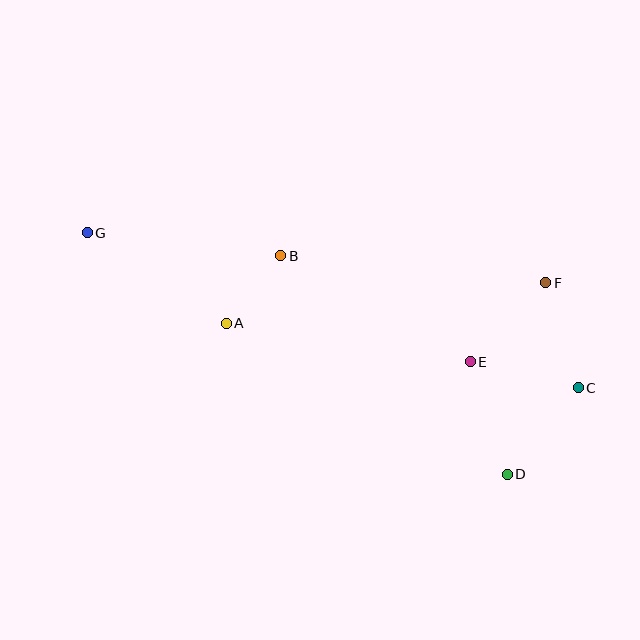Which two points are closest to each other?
Points A and B are closest to each other.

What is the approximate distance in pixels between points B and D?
The distance between B and D is approximately 315 pixels.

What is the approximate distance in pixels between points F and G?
The distance between F and G is approximately 461 pixels.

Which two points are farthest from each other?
Points C and G are farthest from each other.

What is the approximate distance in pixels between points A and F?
The distance between A and F is approximately 322 pixels.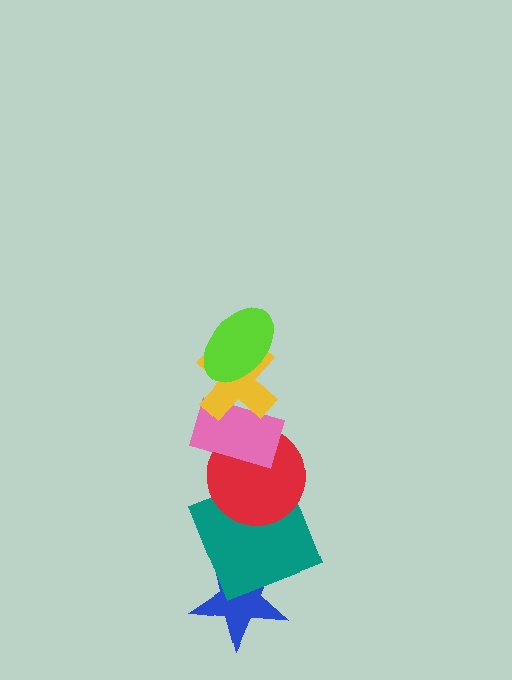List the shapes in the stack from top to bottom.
From top to bottom: the lime ellipse, the yellow cross, the pink rectangle, the red circle, the teal square, the blue star.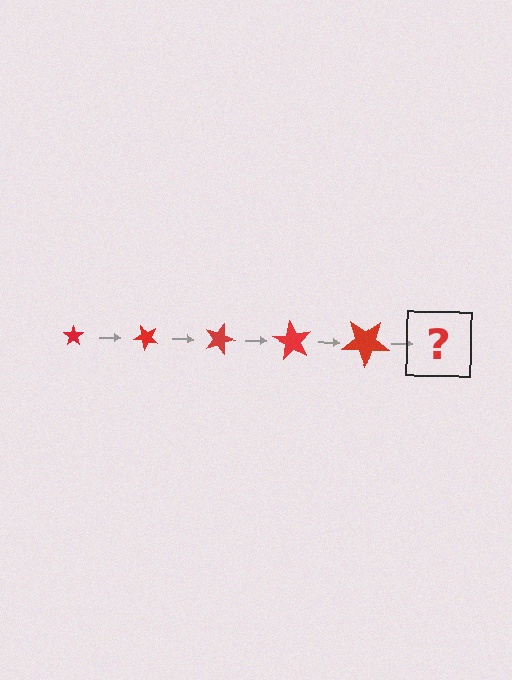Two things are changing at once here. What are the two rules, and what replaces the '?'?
The two rules are that the star grows larger each step and it rotates 45 degrees each step. The '?' should be a star, larger than the previous one and rotated 225 degrees from the start.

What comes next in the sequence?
The next element should be a star, larger than the previous one and rotated 225 degrees from the start.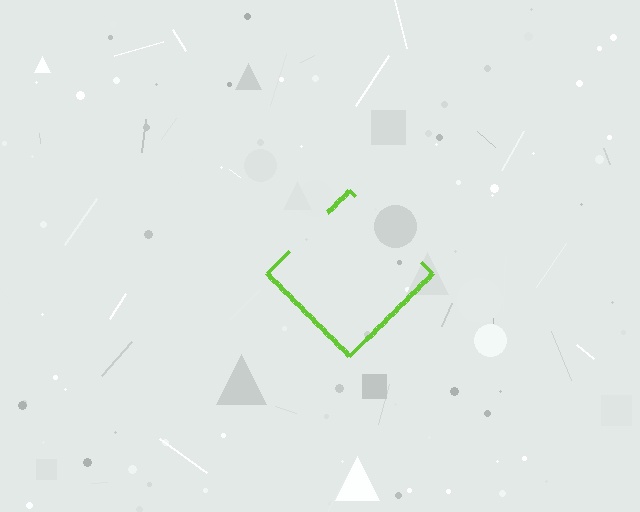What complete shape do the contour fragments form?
The contour fragments form a diamond.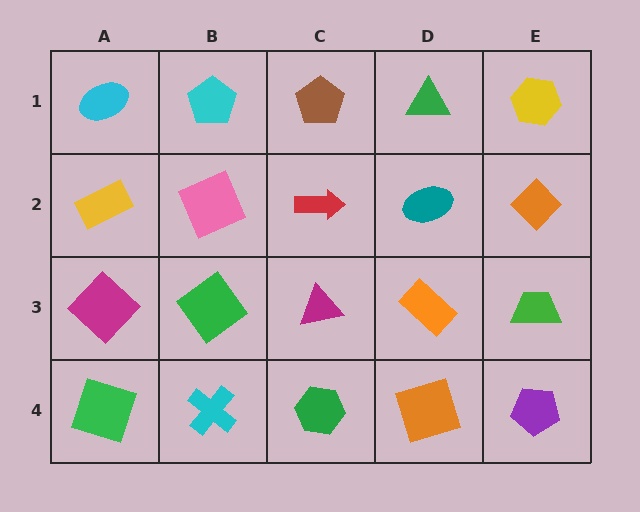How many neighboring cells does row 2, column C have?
4.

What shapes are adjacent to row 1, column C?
A red arrow (row 2, column C), a cyan pentagon (row 1, column B), a green triangle (row 1, column D).